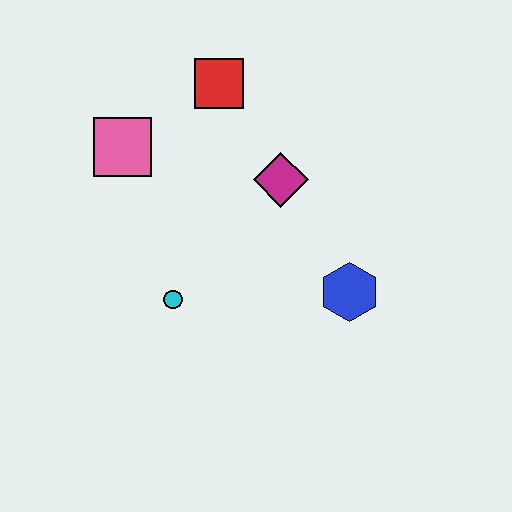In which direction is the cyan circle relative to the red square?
The cyan circle is below the red square.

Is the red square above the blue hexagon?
Yes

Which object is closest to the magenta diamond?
The red square is closest to the magenta diamond.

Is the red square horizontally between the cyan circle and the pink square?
No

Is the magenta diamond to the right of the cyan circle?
Yes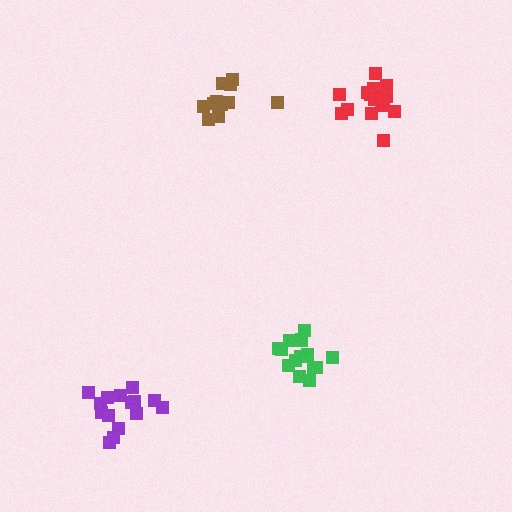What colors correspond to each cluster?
The clusters are colored: green, brown, red, purple.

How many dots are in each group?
Group 1: 15 dots, Group 2: 12 dots, Group 3: 16 dots, Group 4: 16 dots (59 total).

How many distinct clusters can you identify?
There are 4 distinct clusters.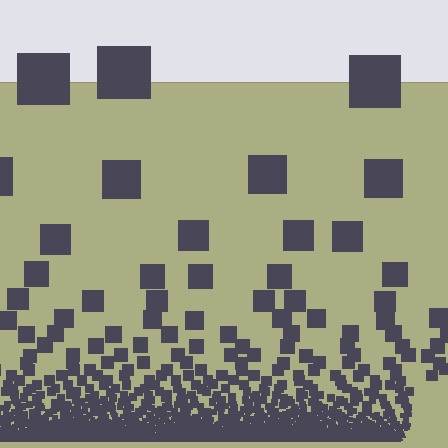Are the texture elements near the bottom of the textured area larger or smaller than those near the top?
Smaller. The gradient is inverted — elements near the bottom are smaller and denser.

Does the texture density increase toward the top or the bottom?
Density increases toward the bottom.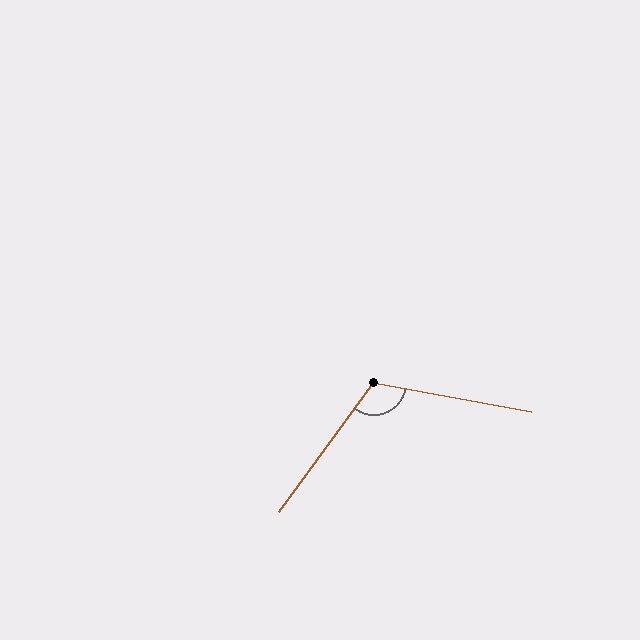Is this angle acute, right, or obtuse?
It is obtuse.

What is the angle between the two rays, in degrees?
Approximately 116 degrees.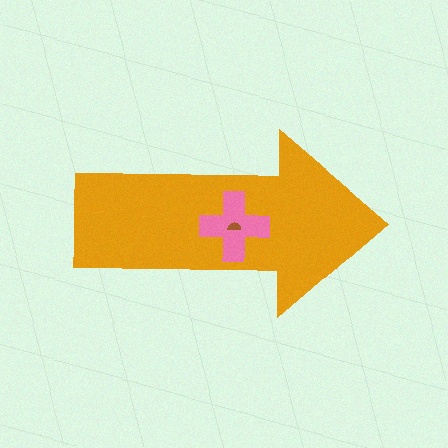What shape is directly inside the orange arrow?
The pink cross.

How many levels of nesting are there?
3.